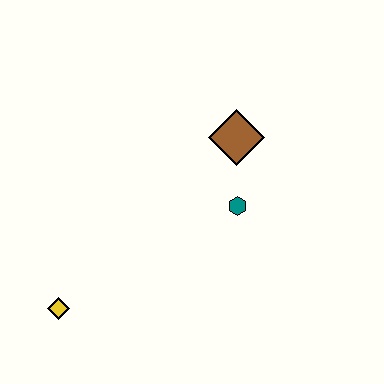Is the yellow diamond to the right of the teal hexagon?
No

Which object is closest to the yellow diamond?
The teal hexagon is closest to the yellow diamond.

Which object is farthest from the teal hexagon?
The yellow diamond is farthest from the teal hexagon.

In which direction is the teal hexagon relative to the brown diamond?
The teal hexagon is below the brown diamond.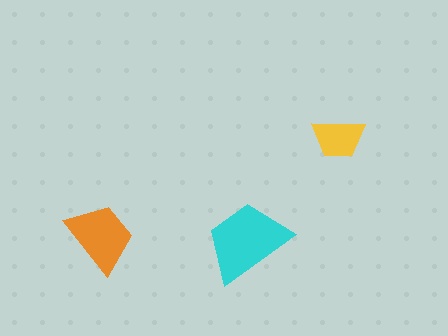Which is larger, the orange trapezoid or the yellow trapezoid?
The orange one.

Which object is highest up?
The yellow trapezoid is topmost.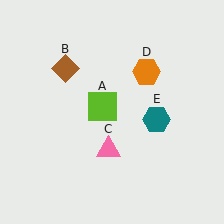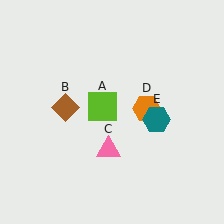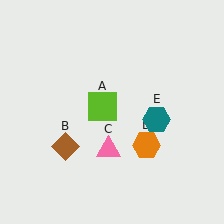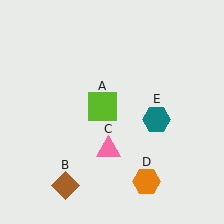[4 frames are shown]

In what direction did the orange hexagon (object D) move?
The orange hexagon (object D) moved down.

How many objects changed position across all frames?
2 objects changed position: brown diamond (object B), orange hexagon (object D).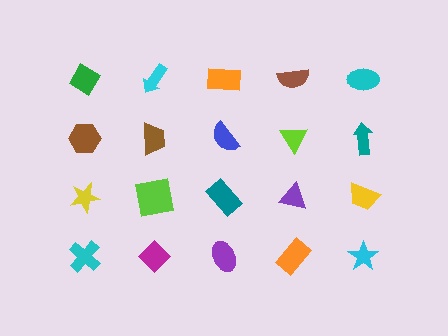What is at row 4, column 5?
A cyan star.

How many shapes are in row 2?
5 shapes.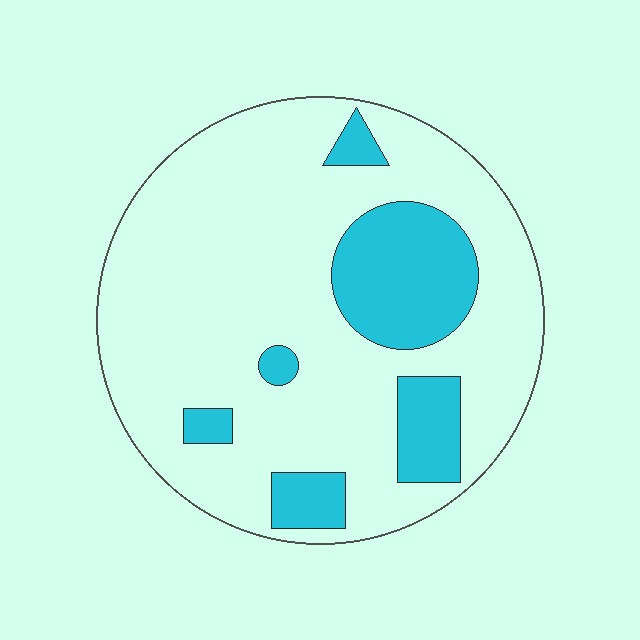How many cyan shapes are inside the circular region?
6.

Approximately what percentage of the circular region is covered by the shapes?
Approximately 20%.